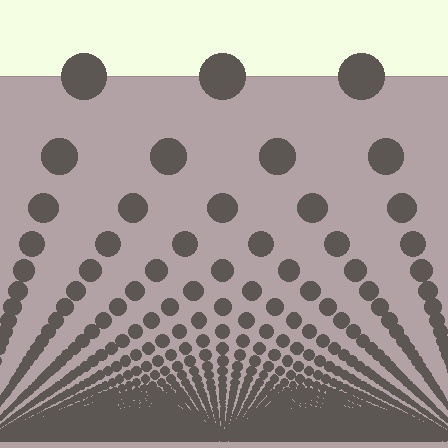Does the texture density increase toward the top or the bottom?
Density increases toward the bottom.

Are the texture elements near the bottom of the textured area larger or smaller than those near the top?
Smaller. The gradient is inverted — elements near the bottom are smaller and denser.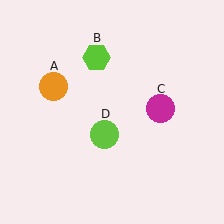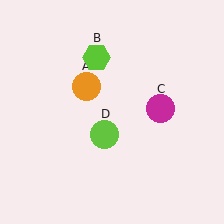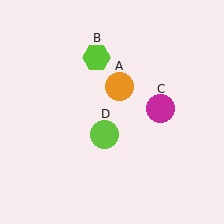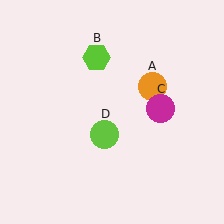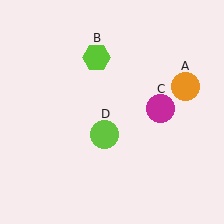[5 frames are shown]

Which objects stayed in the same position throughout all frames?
Lime hexagon (object B) and magenta circle (object C) and lime circle (object D) remained stationary.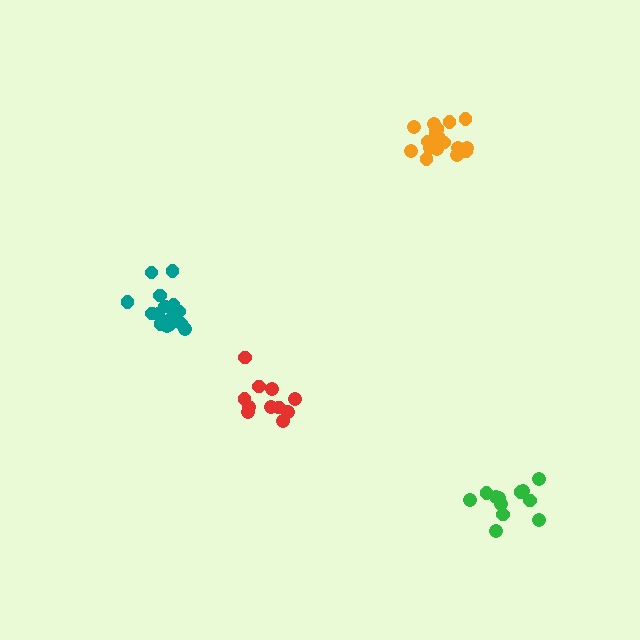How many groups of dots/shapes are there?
There are 4 groups.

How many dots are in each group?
Group 1: 16 dots, Group 2: 12 dots, Group 3: 11 dots, Group 4: 17 dots (56 total).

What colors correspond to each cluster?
The clusters are colored: teal, green, red, orange.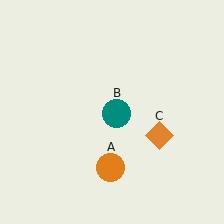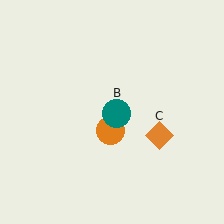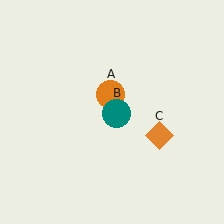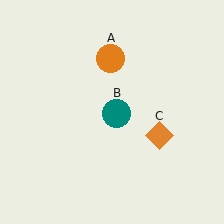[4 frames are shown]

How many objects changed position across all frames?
1 object changed position: orange circle (object A).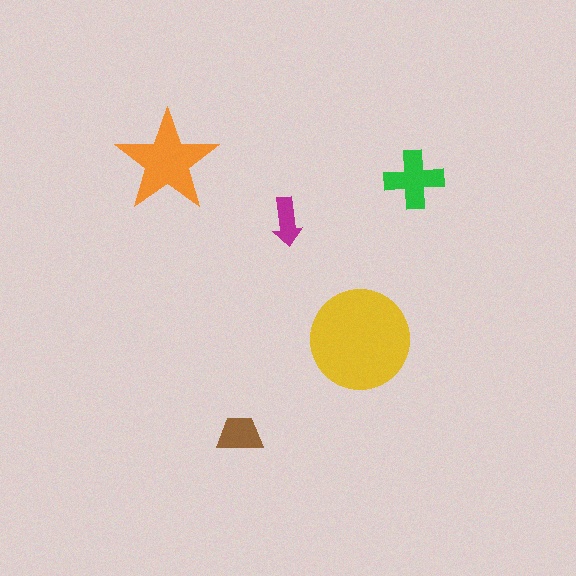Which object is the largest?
The yellow circle.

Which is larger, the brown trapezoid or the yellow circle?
The yellow circle.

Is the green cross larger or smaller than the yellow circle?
Smaller.